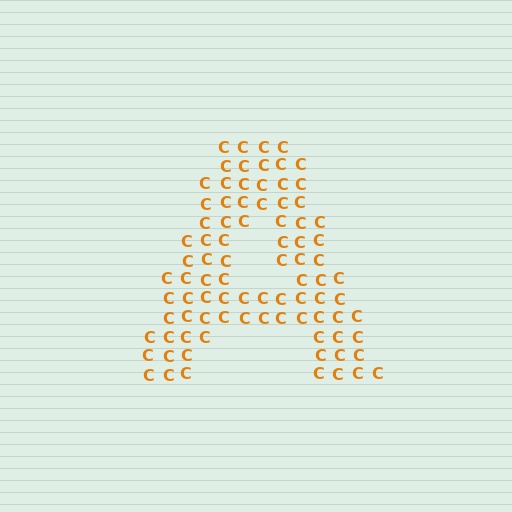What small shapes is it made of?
It is made of small letter C's.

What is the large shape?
The large shape is the letter A.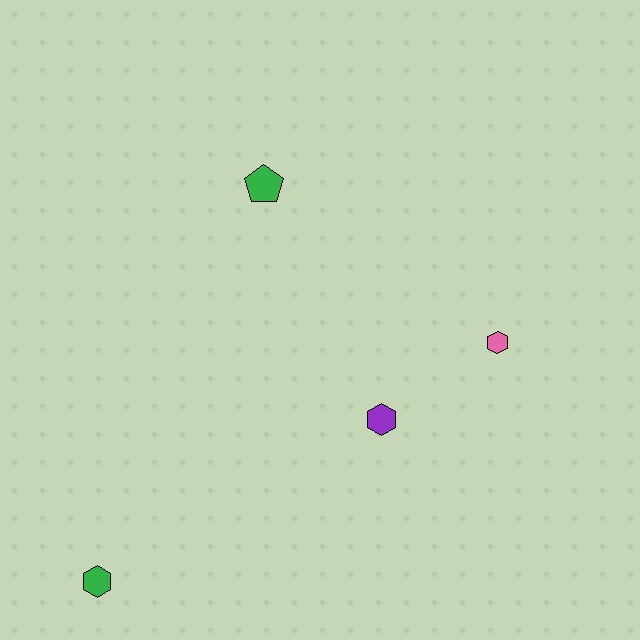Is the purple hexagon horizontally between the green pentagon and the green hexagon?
No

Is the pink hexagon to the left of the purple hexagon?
No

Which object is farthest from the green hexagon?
The pink hexagon is farthest from the green hexagon.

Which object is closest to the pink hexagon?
The purple hexagon is closest to the pink hexagon.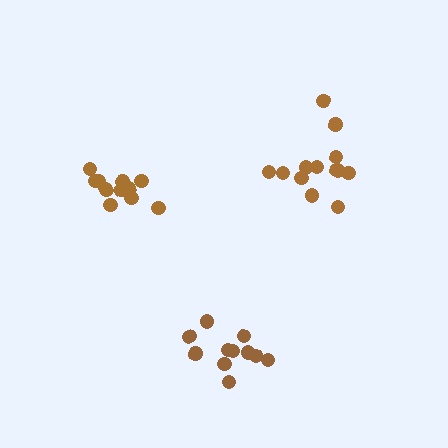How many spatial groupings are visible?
There are 3 spatial groupings.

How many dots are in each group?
Group 1: 13 dots, Group 2: 12 dots, Group 3: 11 dots (36 total).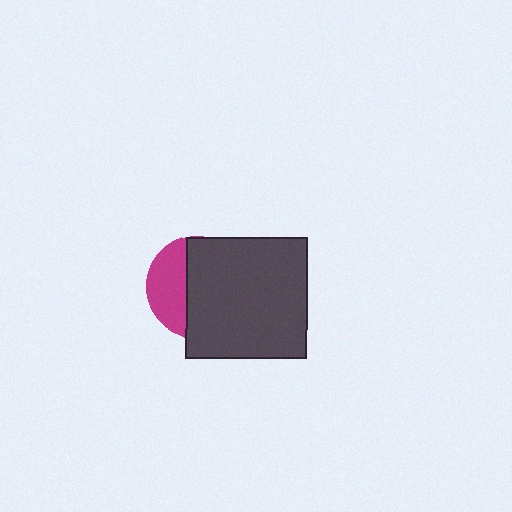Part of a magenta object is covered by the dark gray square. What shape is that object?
It is a circle.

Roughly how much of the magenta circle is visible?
A small part of it is visible (roughly 36%).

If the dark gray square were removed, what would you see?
You would see the complete magenta circle.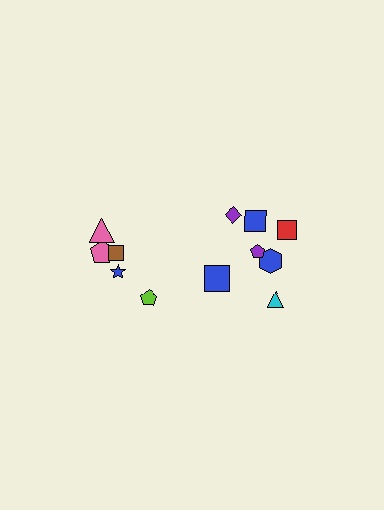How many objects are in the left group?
There are 5 objects.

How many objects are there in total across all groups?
There are 12 objects.